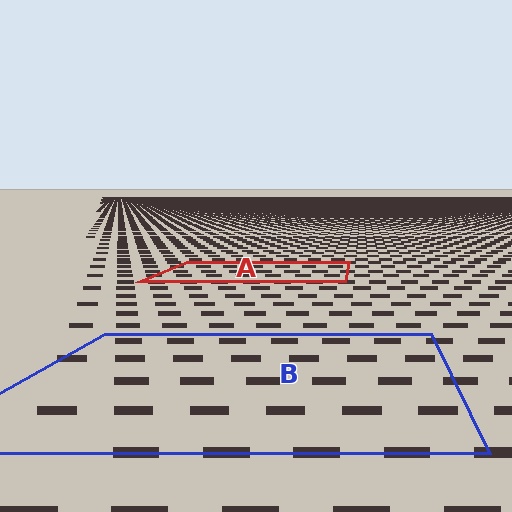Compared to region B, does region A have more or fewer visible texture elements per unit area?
Region A has more texture elements per unit area — they are packed more densely because it is farther away.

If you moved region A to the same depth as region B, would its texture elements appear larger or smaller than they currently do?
They would appear larger. At a closer depth, the same texture elements are projected at a bigger on-screen size.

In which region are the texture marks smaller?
The texture marks are smaller in region A, because it is farther away.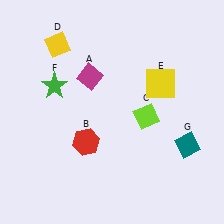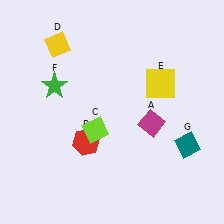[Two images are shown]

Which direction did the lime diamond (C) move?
The lime diamond (C) moved left.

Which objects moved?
The objects that moved are: the magenta diamond (A), the lime diamond (C).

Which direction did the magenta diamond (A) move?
The magenta diamond (A) moved right.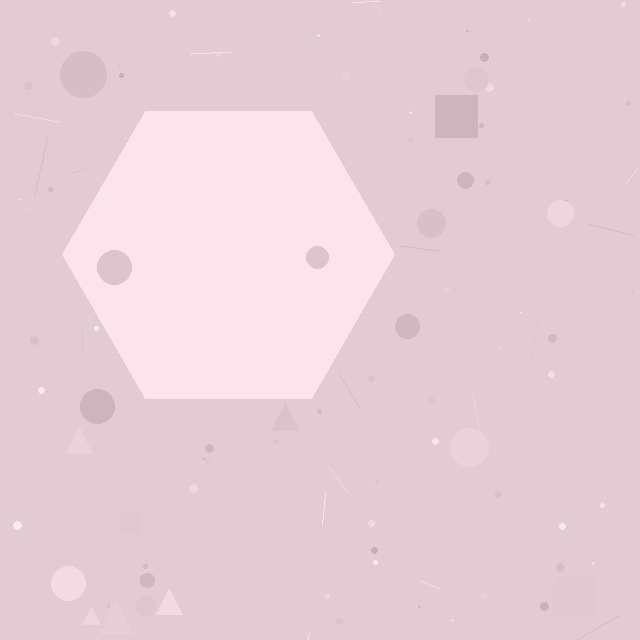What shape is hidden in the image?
A hexagon is hidden in the image.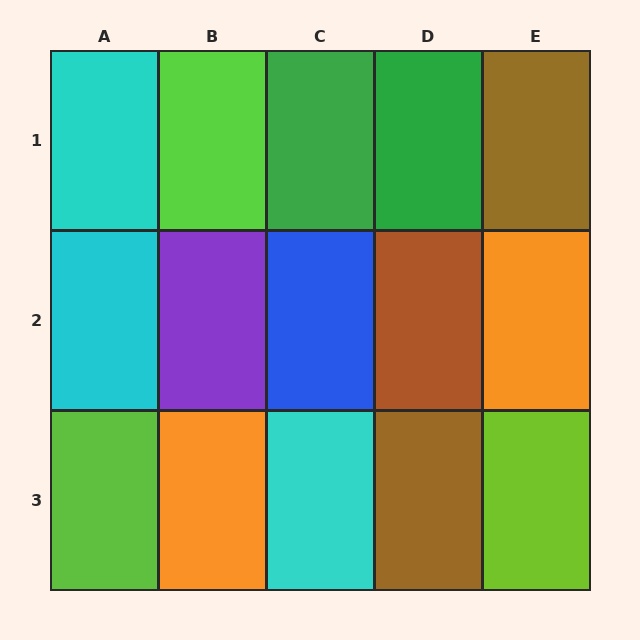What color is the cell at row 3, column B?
Orange.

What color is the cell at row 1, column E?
Brown.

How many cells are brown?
3 cells are brown.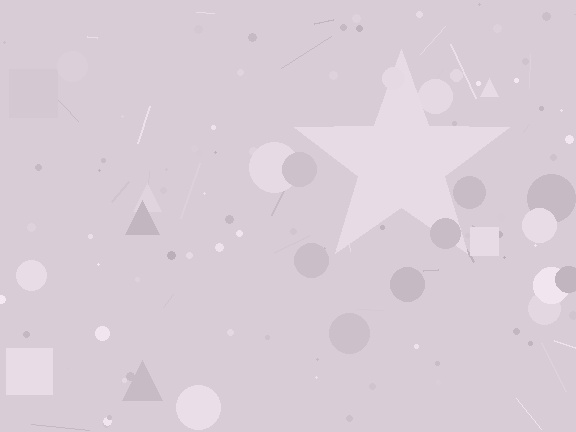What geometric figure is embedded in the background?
A star is embedded in the background.